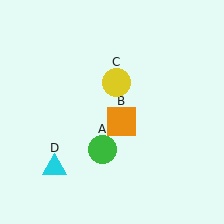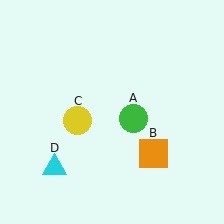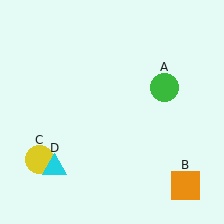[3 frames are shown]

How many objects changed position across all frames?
3 objects changed position: green circle (object A), orange square (object B), yellow circle (object C).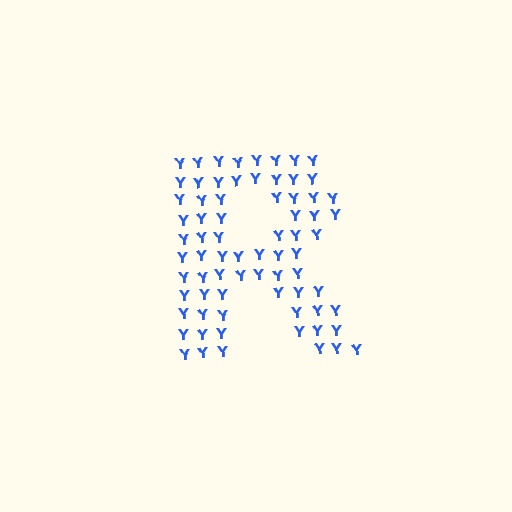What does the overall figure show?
The overall figure shows the letter R.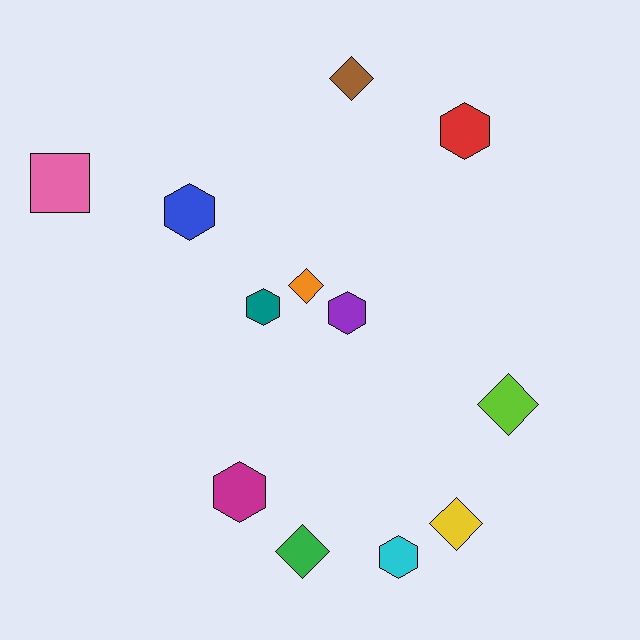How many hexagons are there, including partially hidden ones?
There are 6 hexagons.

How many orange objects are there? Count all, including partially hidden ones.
There is 1 orange object.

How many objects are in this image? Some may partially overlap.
There are 12 objects.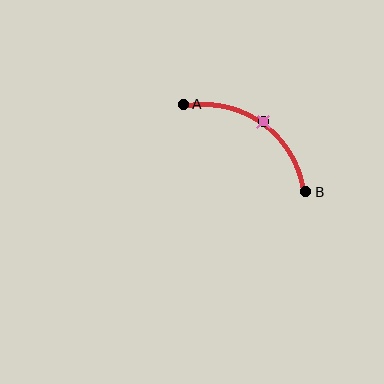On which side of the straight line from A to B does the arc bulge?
The arc bulges above and to the right of the straight line connecting A and B.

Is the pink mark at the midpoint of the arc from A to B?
Yes. The pink mark lies on the arc at equal arc-length from both A and B — it is the arc midpoint.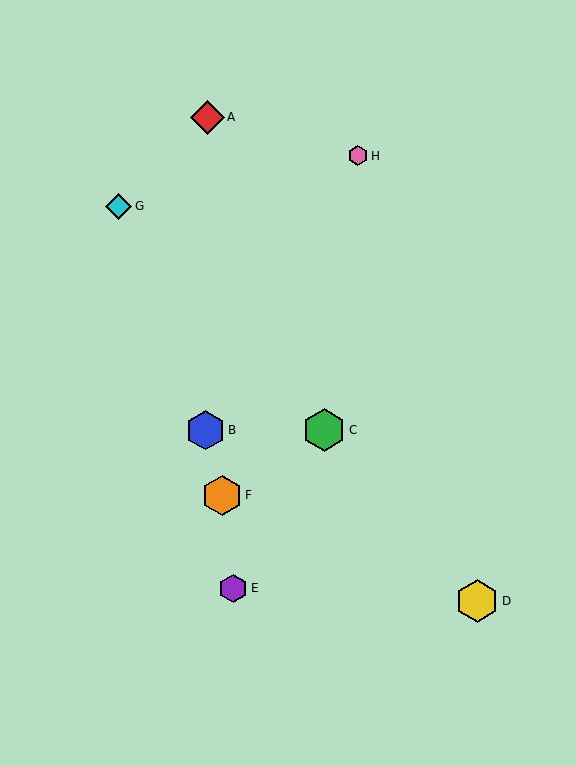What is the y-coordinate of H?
Object H is at y≈156.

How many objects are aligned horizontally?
2 objects (B, C) are aligned horizontally.